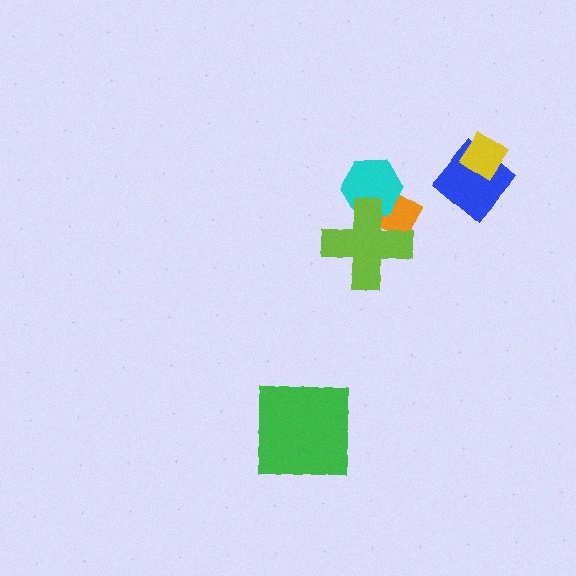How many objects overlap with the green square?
0 objects overlap with the green square.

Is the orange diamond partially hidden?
Yes, it is partially covered by another shape.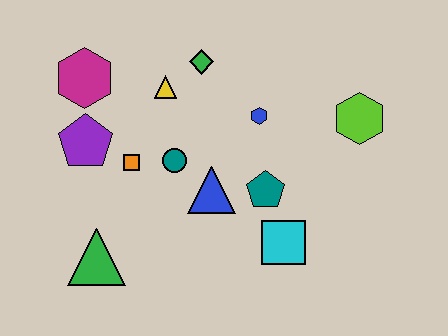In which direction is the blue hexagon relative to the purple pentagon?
The blue hexagon is to the right of the purple pentagon.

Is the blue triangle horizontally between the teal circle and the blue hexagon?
Yes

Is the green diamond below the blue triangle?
No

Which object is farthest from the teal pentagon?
The magenta hexagon is farthest from the teal pentagon.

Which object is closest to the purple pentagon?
The orange square is closest to the purple pentagon.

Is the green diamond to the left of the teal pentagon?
Yes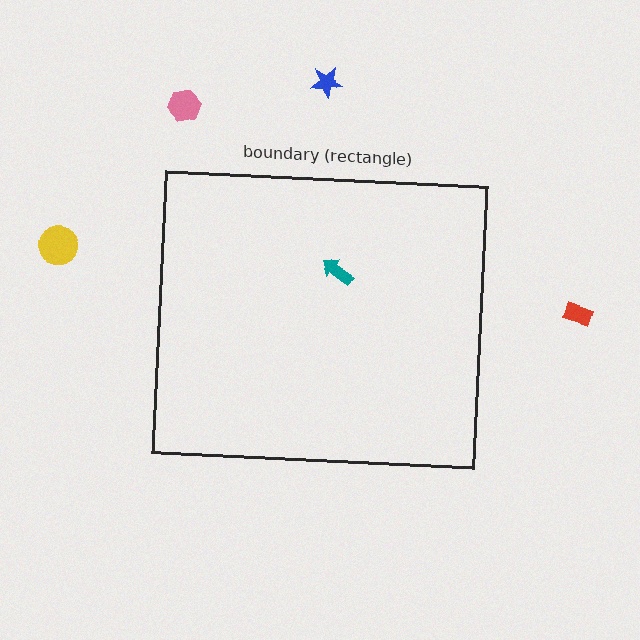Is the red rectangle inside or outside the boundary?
Outside.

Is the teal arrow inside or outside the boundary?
Inside.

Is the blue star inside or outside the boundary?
Outside.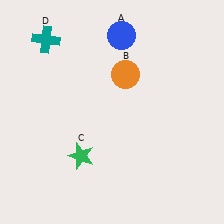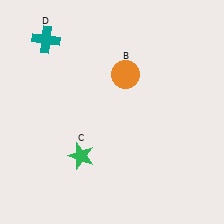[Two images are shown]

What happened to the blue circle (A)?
The blue circle (A) was removed in Image 2. It was in the top-right area of Image 1.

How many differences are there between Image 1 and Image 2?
There is 1 difference between the two images.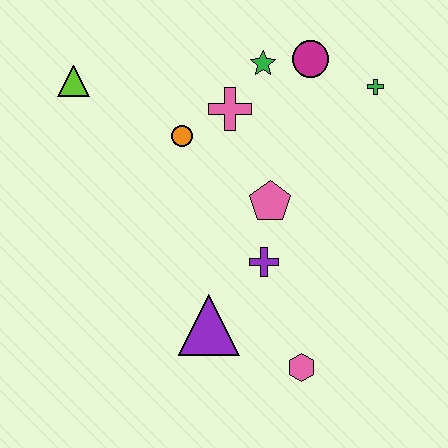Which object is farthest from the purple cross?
The lime triangle is farthest from the purple cross.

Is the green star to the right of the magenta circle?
No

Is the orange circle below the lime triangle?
Yes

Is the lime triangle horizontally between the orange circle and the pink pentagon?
No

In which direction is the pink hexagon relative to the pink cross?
The pink hexagon is below the pink cross.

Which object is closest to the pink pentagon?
The purple cross is closest to the pink pentagon.